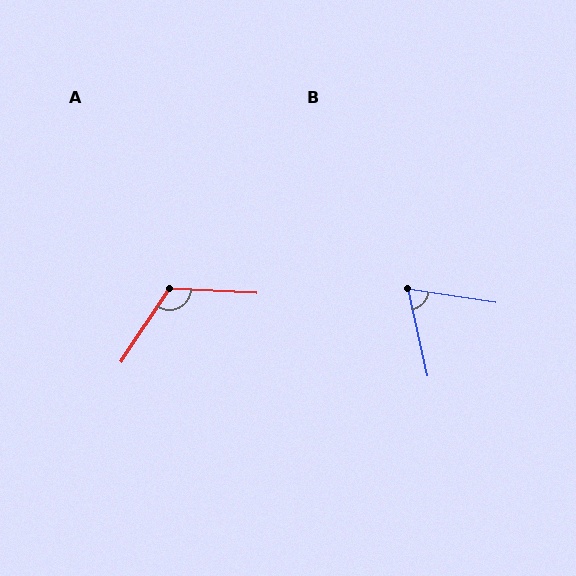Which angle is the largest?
A, at approximately 121 degrees.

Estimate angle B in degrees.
Approximately 69 degrees.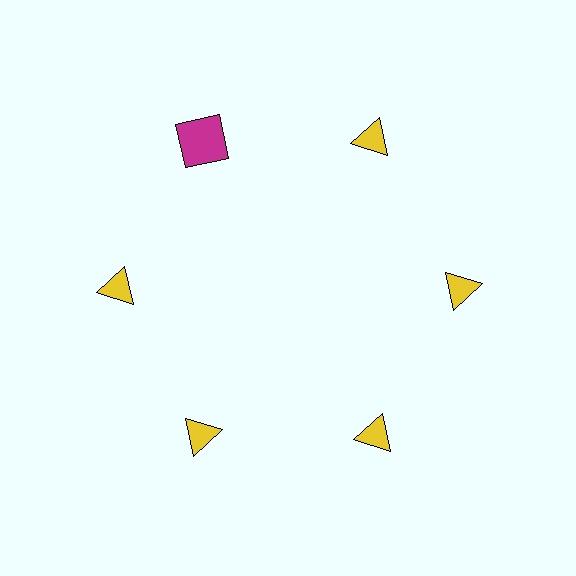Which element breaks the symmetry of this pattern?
The magenta square at roughly the 11 o'clock position breaks the symmetry. All other shapes are yellow triangles.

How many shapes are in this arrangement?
There are 6 shapes arranged in a ring pattern.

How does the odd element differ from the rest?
It differs in both color (magenta instead of yellow) and shape (square instead of triangle).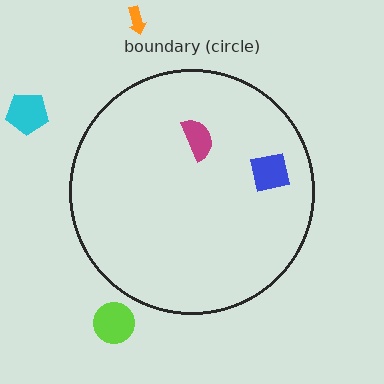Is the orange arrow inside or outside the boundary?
Outside.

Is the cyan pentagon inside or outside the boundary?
Outside.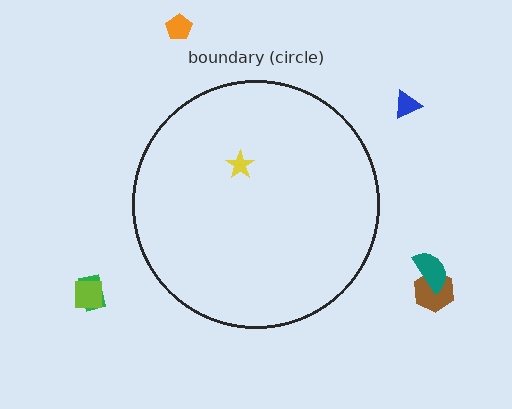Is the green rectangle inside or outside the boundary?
Outside.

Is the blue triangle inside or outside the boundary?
Outside.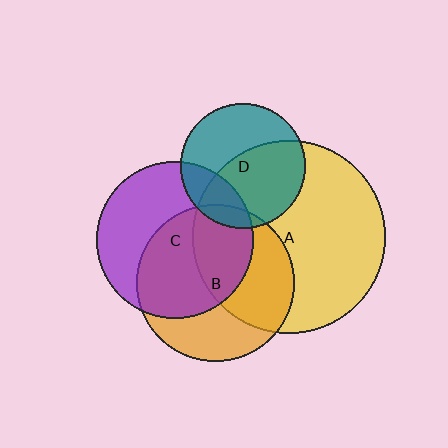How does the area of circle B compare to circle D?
Approximately 1.6 times.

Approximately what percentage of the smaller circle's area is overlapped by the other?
Approximately 20%.